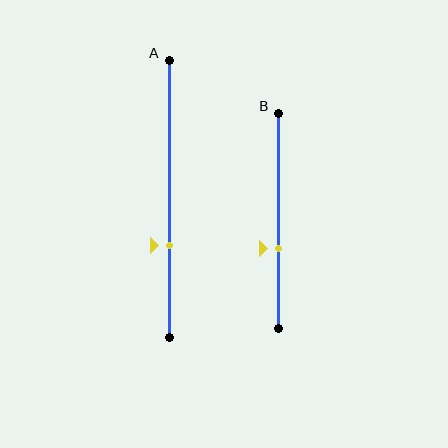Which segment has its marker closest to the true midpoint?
Segment B has its marker closest to the true midpoint.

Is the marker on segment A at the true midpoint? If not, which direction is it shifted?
No, the marker on segment A is shifted downward by about 17% of the segment length.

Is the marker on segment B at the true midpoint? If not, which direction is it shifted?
No, the marker on segment B is shifted downward by about 13% of the segment length.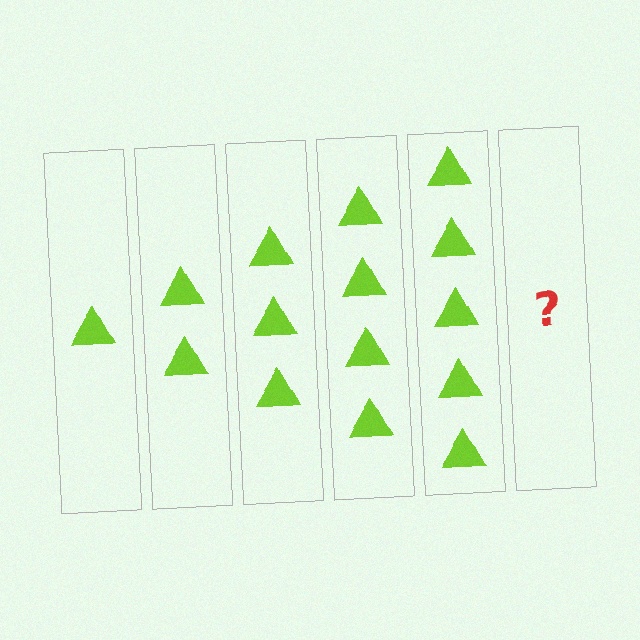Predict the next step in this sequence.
The next step is 6 triangles.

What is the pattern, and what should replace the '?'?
The pattern is that each step adds one more triangle. The '?' should be 6 triangles.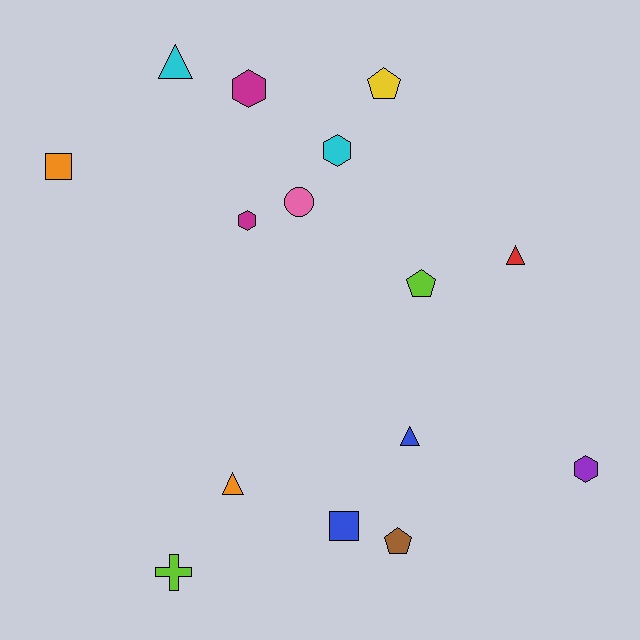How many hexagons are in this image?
There are 4 hexagons.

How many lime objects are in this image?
There are 2 lime objects.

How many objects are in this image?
There are 15 objects.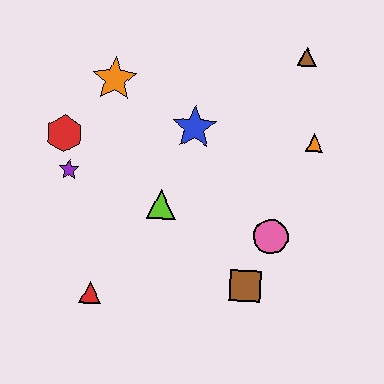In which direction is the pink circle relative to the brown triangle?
The pink circle is below the brown triangle.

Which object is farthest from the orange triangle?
The red triangle is farthest from the orange triangle.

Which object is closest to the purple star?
The red hexagon is closest to the purple star.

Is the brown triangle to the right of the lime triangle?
Yes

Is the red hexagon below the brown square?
No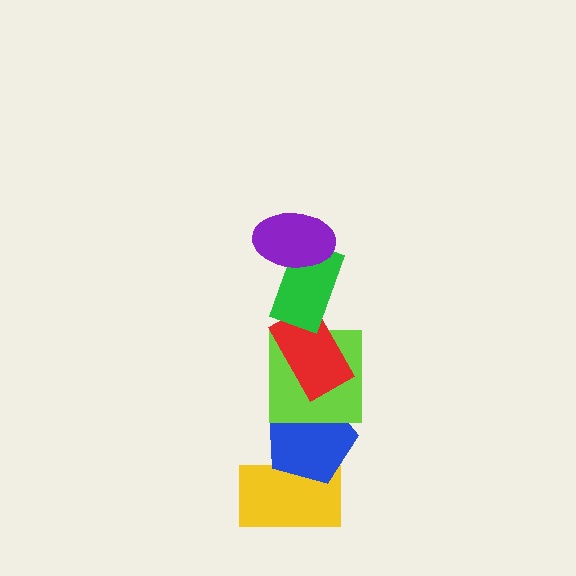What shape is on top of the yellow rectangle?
The blue pentagon is on top of the yellow rectangle.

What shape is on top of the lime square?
The red rectangle is on top of the lime square.